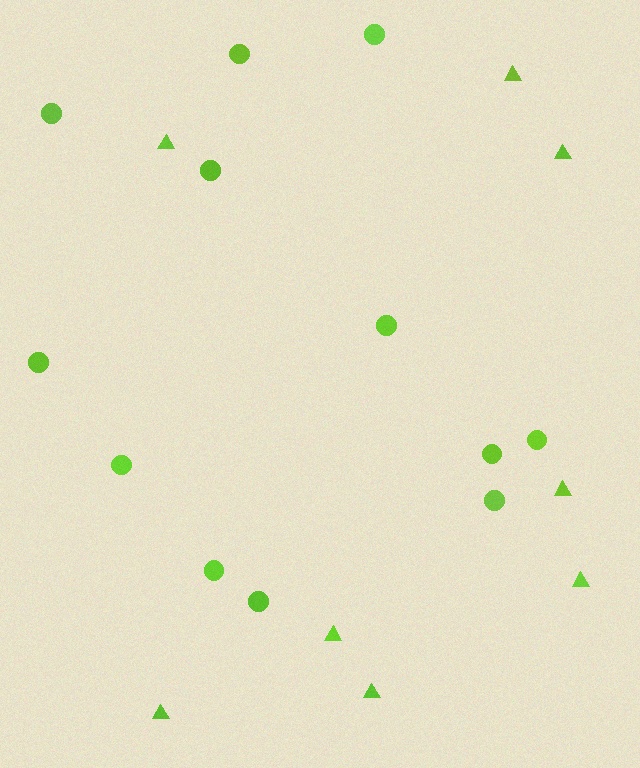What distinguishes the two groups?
There are 2 groups: one group of triangles (8) and one group of circles (12).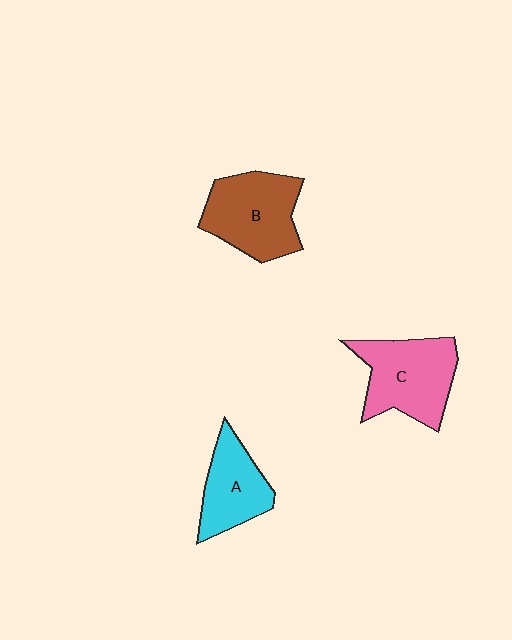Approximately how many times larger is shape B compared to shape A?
Approximately 1.4 times.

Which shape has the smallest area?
Shape A (cyan).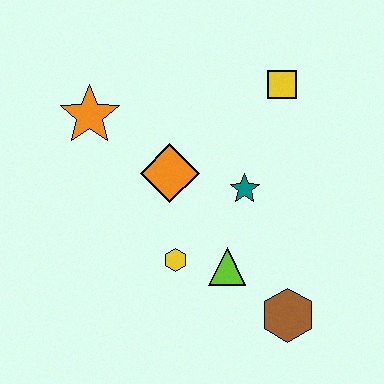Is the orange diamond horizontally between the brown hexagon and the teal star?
No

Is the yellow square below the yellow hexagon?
No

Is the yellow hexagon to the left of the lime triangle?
Yes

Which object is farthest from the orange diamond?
The brown hexagon is farthest from the orange diamond.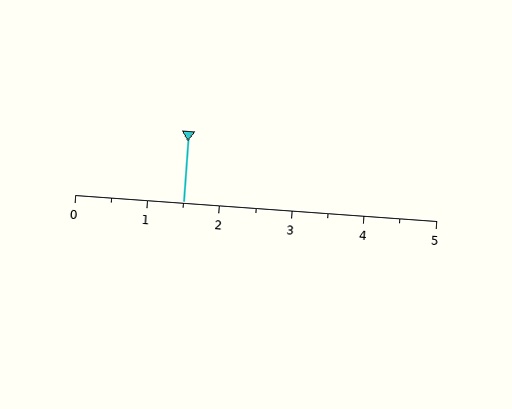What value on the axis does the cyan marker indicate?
The marker indicates approximately 1.5.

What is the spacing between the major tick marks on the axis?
The major ticks are spaced 1 apart.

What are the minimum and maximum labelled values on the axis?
The axis runs from 0 to 5.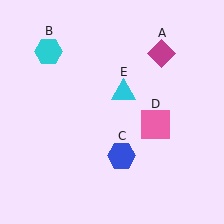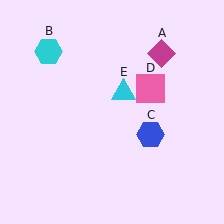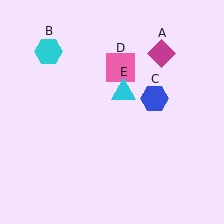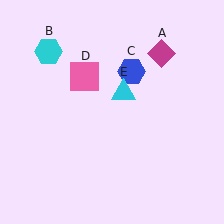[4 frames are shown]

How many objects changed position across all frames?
2 objects changed position: blue hexagon (object C), pink square (object D).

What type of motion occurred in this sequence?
The blue hexagon (object C), pink square (object D) rotated counterclockwise around the center of the scene.